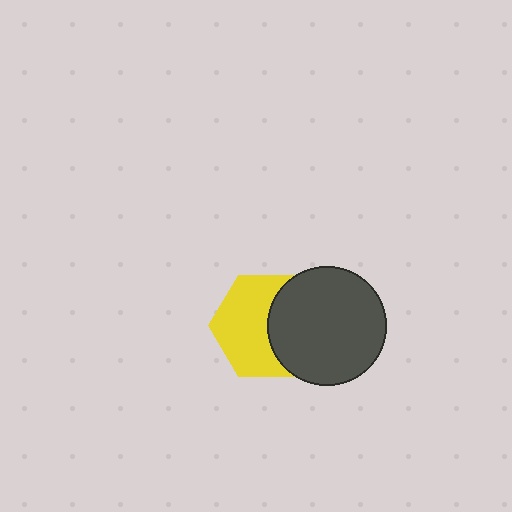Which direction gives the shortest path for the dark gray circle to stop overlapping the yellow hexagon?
Moving right gives the shortest separation.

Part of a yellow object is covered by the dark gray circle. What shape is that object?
It is a hexagon.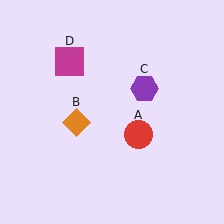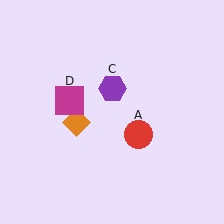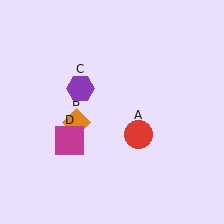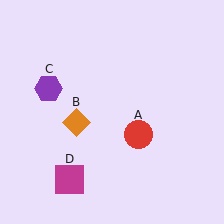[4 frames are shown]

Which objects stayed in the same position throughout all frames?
Red circle (object A) and orange diamond (object B) remained stationary.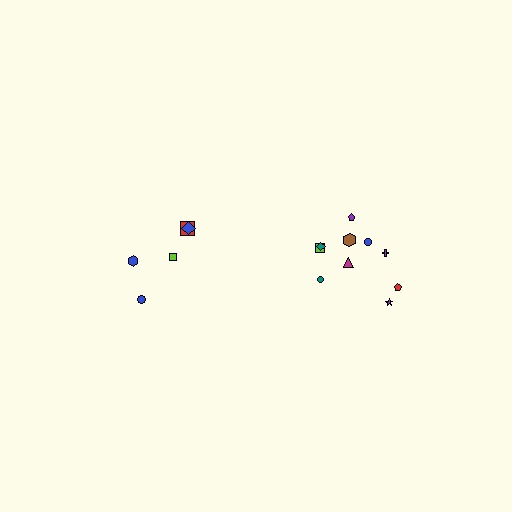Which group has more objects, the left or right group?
The right group.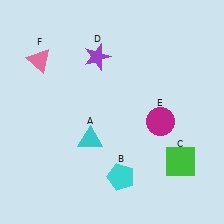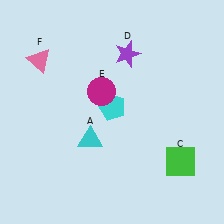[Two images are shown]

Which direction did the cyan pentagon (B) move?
The cyan pentagon (B) moved up.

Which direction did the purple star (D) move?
The purple star (D) moved right.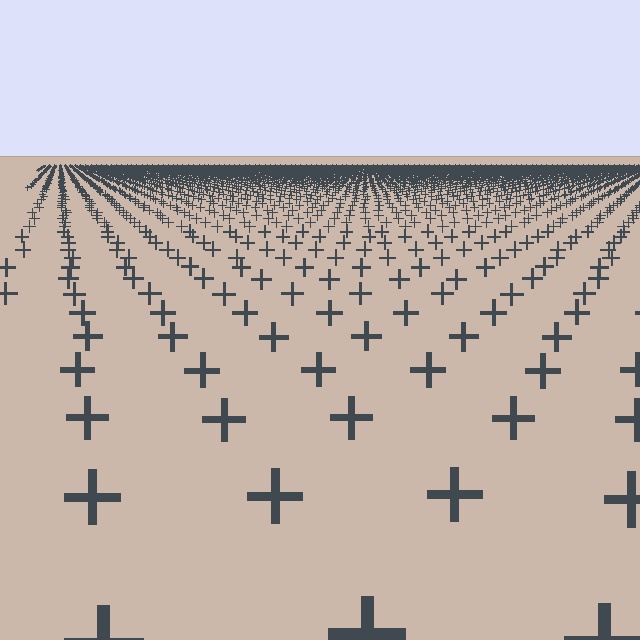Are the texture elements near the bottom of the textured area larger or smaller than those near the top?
Larger. Near the bottom, elements are closer to the viewer and appear at a bigger on-screen size.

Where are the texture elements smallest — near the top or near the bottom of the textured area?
Near the top.